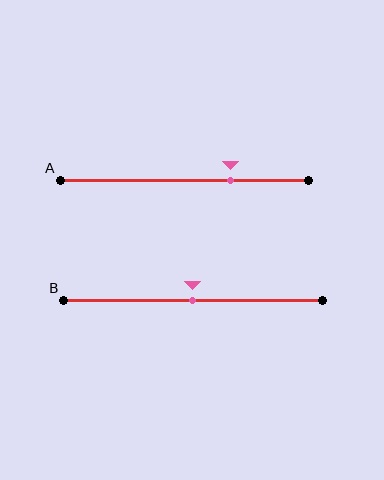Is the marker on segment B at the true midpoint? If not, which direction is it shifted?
Yes, the marker on segment B is at the true midpoint.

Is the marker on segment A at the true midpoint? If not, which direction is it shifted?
No, the marker on segment A is shifted to the right by about 19% of the segment length.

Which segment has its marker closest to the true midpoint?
Segment B has its marker closest to the true midpoint.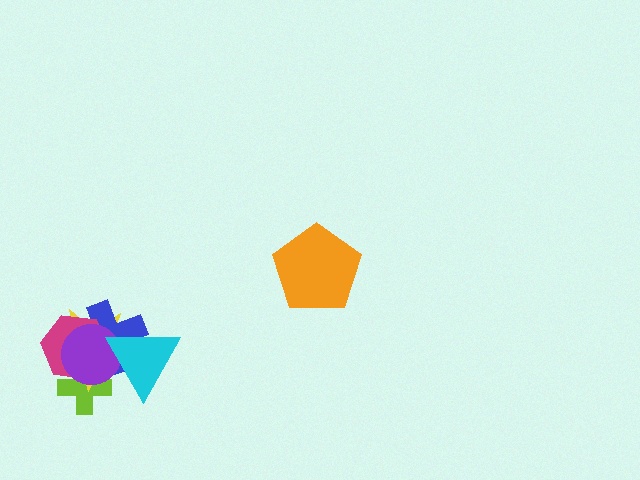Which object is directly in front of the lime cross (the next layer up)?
The yellow star is directly in front of the lime cross.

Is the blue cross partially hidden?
Yes, it is partially covered by another shape.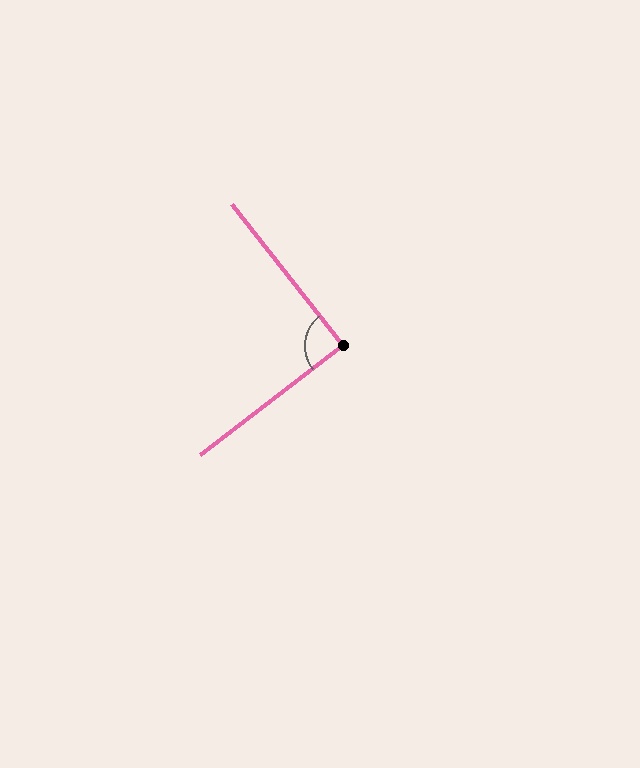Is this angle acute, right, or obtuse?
It is approximately a right angle.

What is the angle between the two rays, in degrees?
Approximately 90 degrees.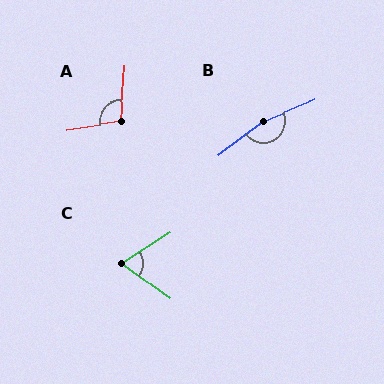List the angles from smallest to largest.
C (68°), A (103°), B (166°).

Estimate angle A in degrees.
Approximately 103 degrees.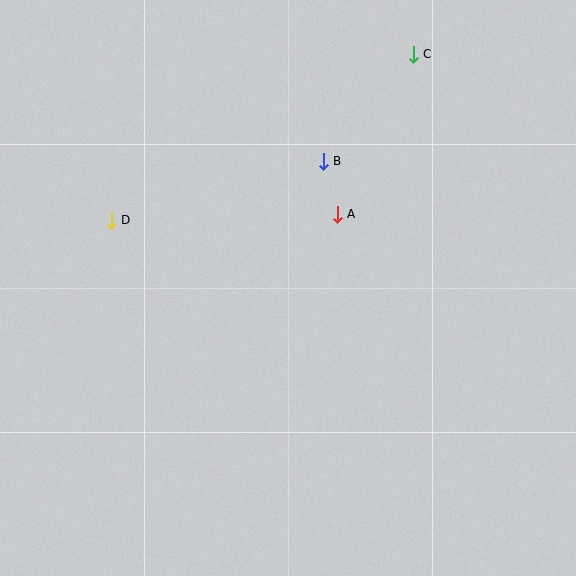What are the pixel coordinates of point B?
Point B is at (323, 161).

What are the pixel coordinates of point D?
Point D is at (111, 220).